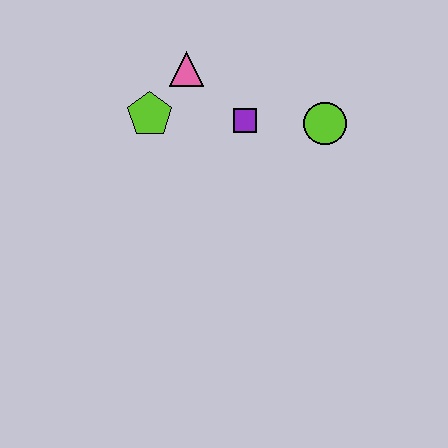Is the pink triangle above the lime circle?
Yes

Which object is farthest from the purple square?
The lime pentagon is farthest from the purple square.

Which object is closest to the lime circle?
The purple square is closest to the lime circle.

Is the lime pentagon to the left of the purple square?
Yes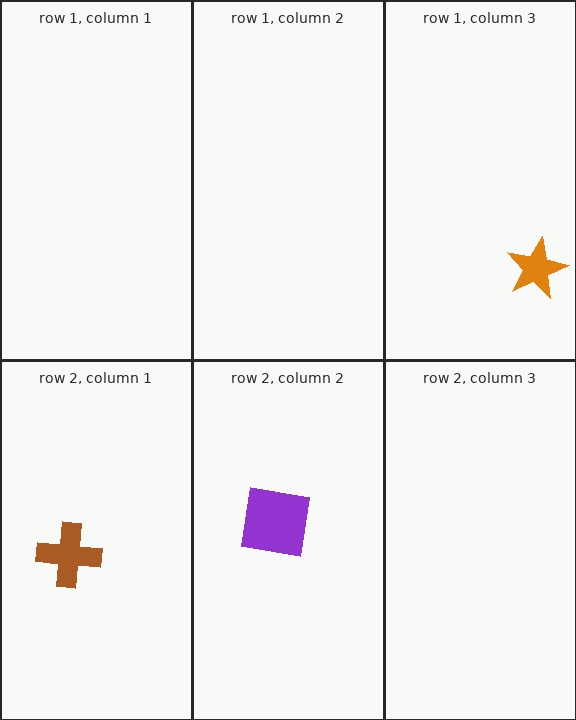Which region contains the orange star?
The row 1, column 3 region.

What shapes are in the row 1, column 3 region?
The orange star.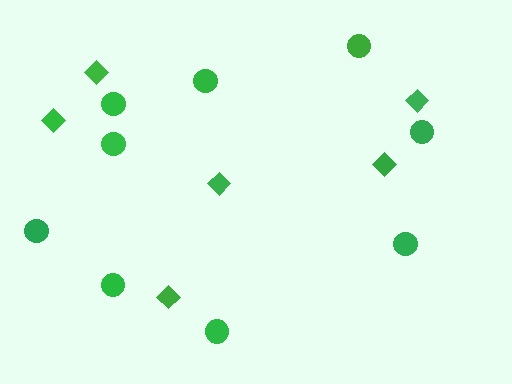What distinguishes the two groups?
There are 2 groups: one group of circles (9) and one group of diamonds (6).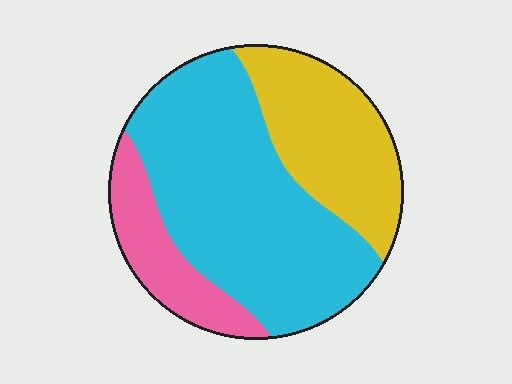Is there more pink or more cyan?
Cyan.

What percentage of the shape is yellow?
Yellow covers around 30% of the shape.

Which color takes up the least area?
Pink, at roughly 15%.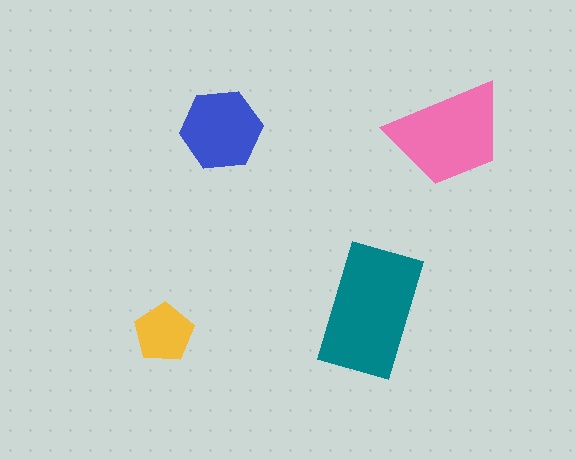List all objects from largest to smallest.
The teal rectangle, the pink trapezoid, the blue hexagon, the yellow pentagon.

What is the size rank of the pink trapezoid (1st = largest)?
2nd.